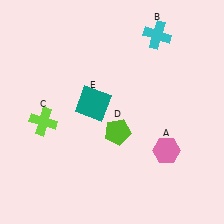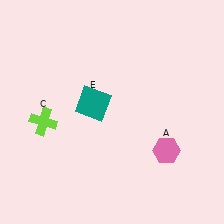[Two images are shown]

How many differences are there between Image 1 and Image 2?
There are 2 differences between the two images.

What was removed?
The lime pentagon (D), the cyan cross (B) were removed in Image 2.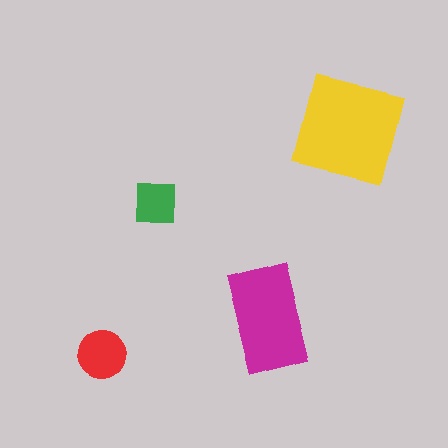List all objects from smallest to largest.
The green square, the red circle, the magenta rectangle, the yellow square.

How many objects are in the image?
There are 4 objects in the image.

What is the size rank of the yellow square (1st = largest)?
1st.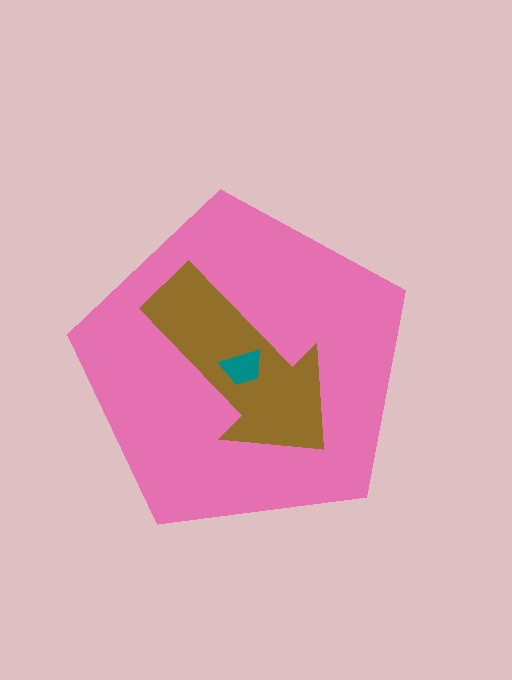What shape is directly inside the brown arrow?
The teal trapezoid.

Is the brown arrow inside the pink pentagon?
Yes.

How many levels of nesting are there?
3.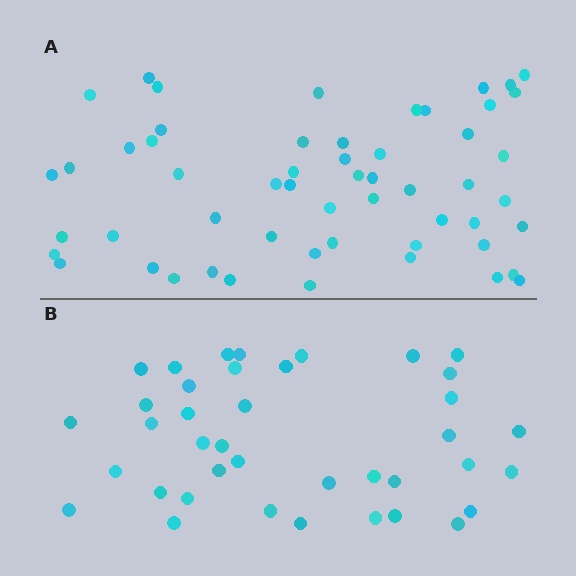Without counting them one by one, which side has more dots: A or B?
Region A (the top region) has more dots.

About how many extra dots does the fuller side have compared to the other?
Region A has approximately 15 more dots than region B.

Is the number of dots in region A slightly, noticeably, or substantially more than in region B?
Region A has noticeably more, but not dramatically so. The ratio is roughly 1.4 to 1.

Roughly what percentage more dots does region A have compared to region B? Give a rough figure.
About 40% more.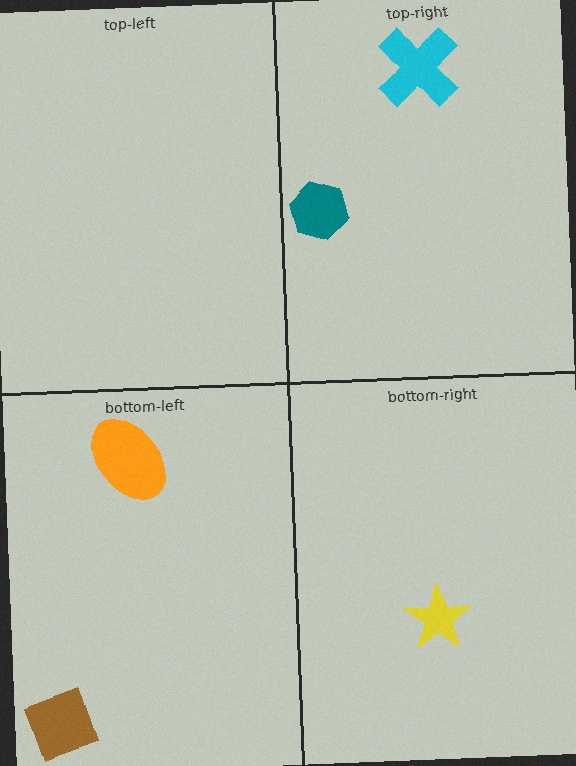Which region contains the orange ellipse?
The bottom-left region.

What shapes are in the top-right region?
The teal hexagon, the cyan cross.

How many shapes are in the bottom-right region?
1.